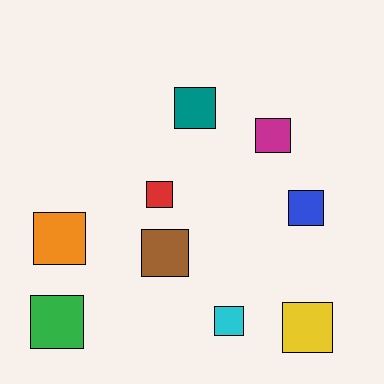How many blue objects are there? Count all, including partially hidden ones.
There is 1 blue object.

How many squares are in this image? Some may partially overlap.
There are 9 squares.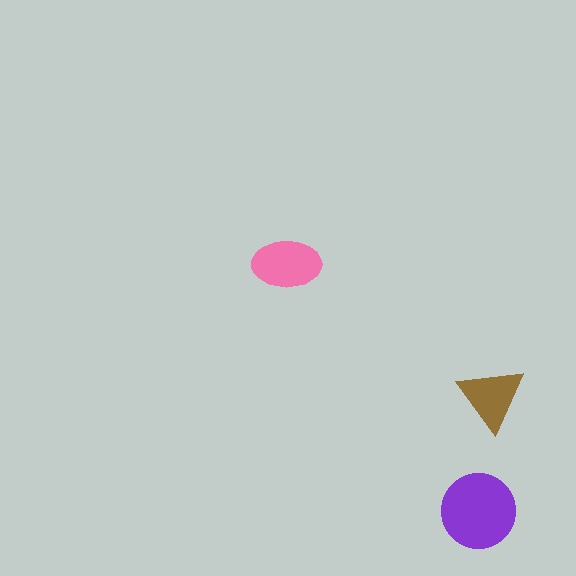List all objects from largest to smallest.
The purple circle, the pink ellipse, the brown triangle.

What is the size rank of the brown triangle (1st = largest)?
3rd.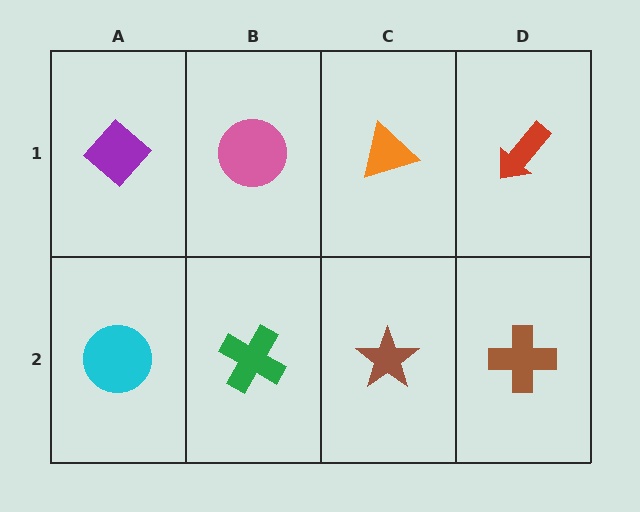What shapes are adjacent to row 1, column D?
A brown cross (row 2, column D), an orange triangle (row 1, column C).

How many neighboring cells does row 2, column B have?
3.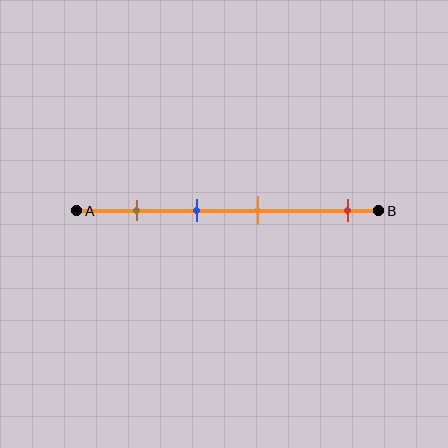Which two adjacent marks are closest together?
The blue and orange marks are the closest adjacent pair.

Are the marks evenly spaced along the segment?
No, the marks are not evenly spaced.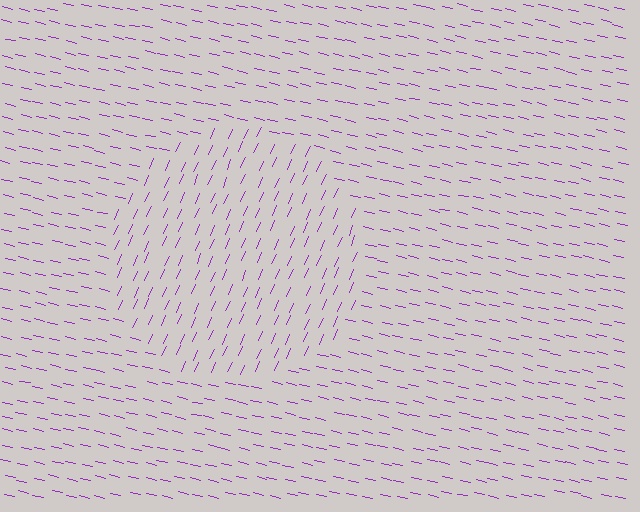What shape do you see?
I see a circle.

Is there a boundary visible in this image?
Yes, there is a texture boundary formed by a change in line orientation.